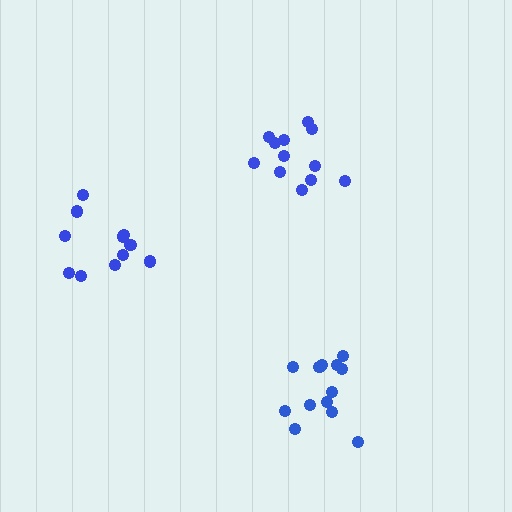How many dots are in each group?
Group 1: 12 dots, Group 2: 13 dots, Group 3: 11 dots (36 total).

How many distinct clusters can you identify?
There are 3 distinct clusters.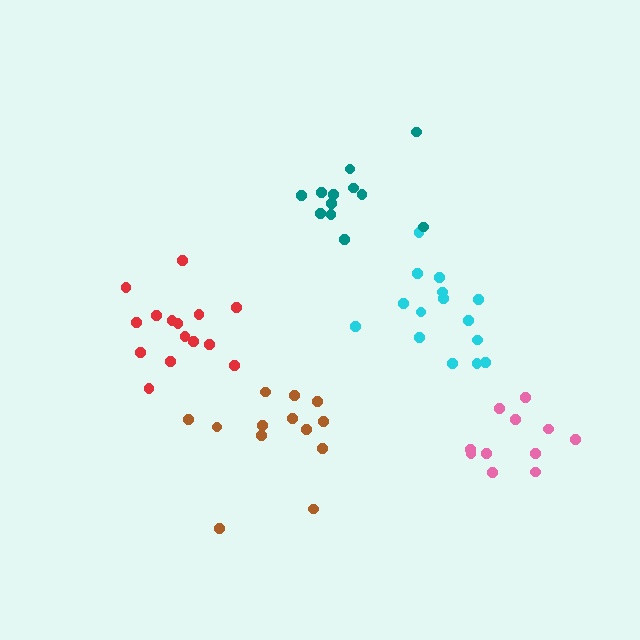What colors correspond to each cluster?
The clusters are colored: cyan, pink, teal, red, brown.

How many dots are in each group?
Group 1: 15 dots, Group 2: 11 dots, Group 3: 12 dots, Group 4: 15 dots, Group 5: 13 dots (66 total).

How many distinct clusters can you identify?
There are 5 distinct clusters.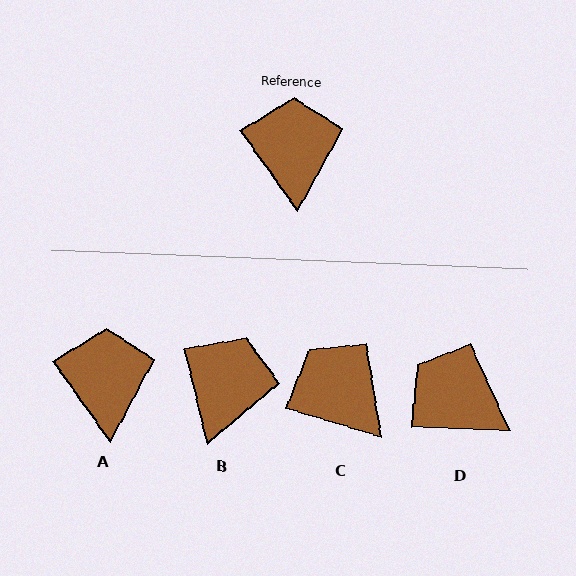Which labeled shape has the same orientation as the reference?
A.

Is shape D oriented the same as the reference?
No, it is off by about 53 degrees.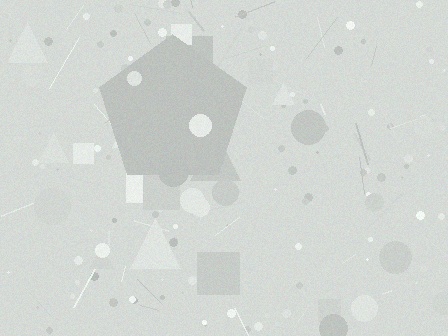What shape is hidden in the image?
A pentagon is hidden in the image.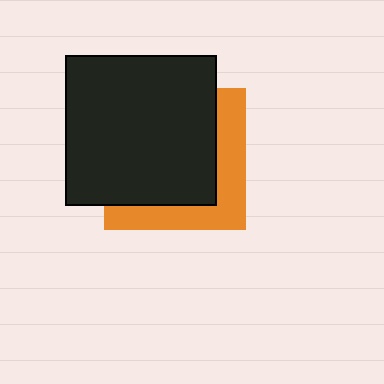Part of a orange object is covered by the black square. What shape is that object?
It is a square.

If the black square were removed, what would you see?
You would see the complete orange square.